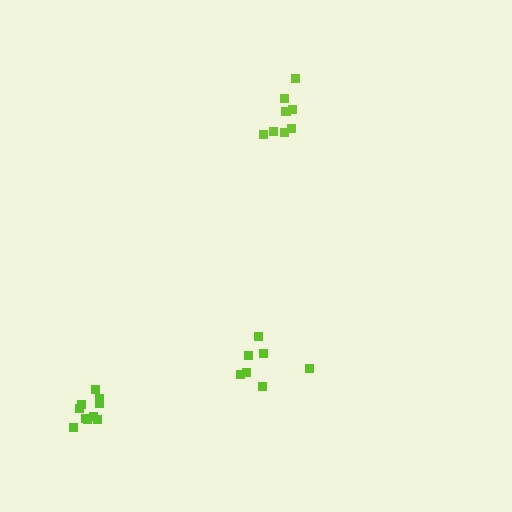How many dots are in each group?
Group 1: 8 dots, Group 2: 7 dots, Group 3: 10 dots (25 total).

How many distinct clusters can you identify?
There are 3 distinct clusters.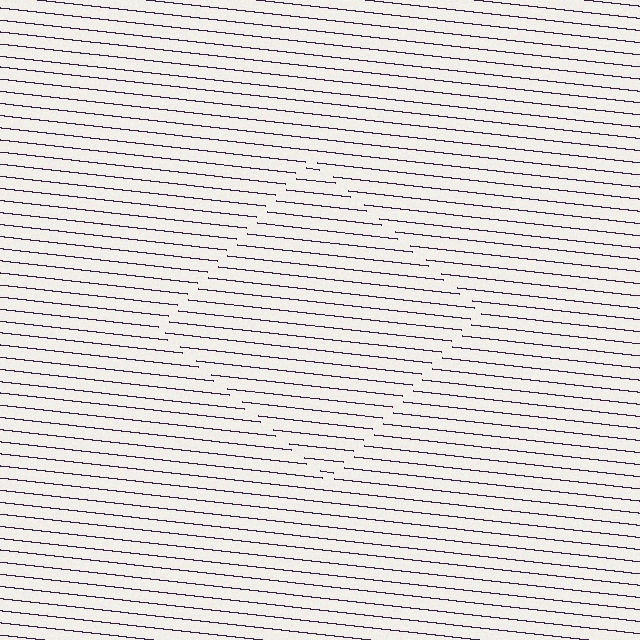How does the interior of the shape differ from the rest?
The interior of the shape contains the same grating, shifted by half a period — the contour is defined by the phase discontinuity where line-ends from the inner and outer gratings abut.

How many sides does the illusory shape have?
4 sides — the line-ends trace a square.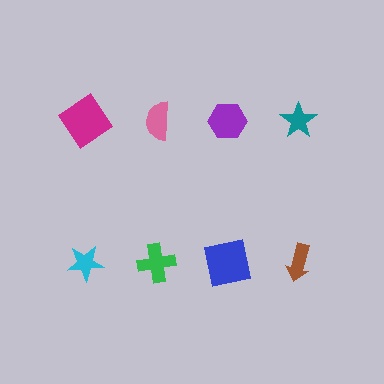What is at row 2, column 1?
A cyan star.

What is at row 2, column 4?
A brown arrow.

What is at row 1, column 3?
A purple hexagon.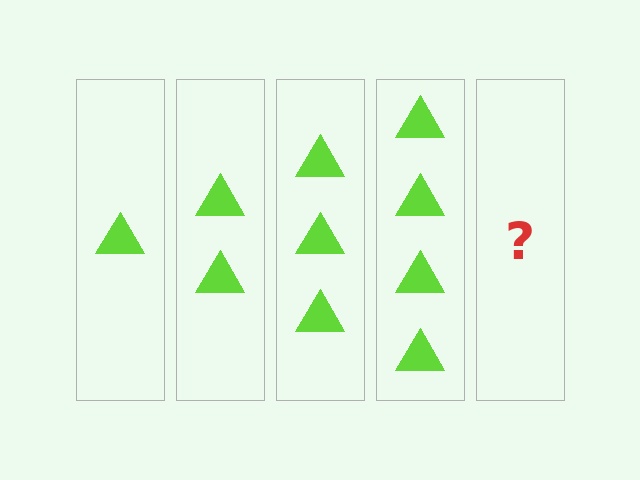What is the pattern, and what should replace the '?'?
The pattern is that each step adds one more triangle. The '?' should be 5 triangles.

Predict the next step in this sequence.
The next step is 5 triangles.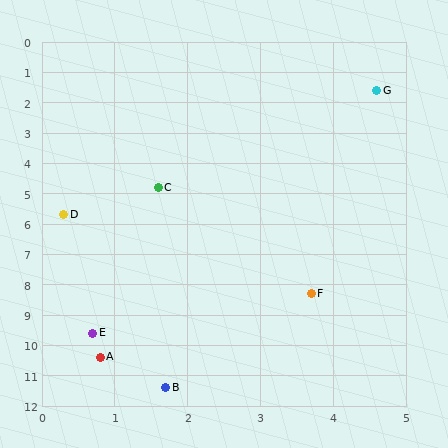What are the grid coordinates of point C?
Point C is at approximately (1.6, 4.8).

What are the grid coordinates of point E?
Point E is at approximately (0.7, 9.6).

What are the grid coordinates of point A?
Point A is at approximately (0.8, 10.4).